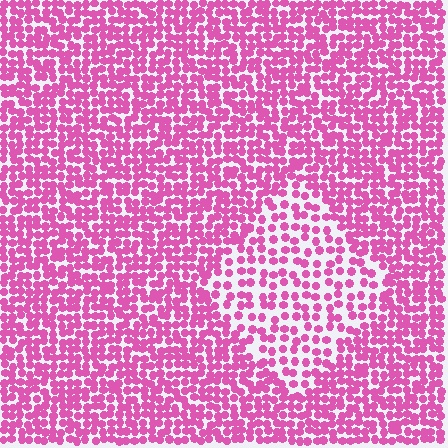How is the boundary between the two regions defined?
The boundary is defined by a change in element density (approximately 1.8x ratio). All elements are the same color, size, and shape.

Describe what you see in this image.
The image contains small pink elements arranged at two different densities. A diamond-shaped region is visible where the elements are less densely packed than the surrounding area.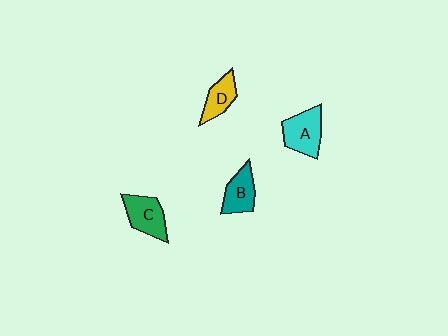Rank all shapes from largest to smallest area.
From largest to smallest: A (cyan), C (green), B (teal), D (yellow).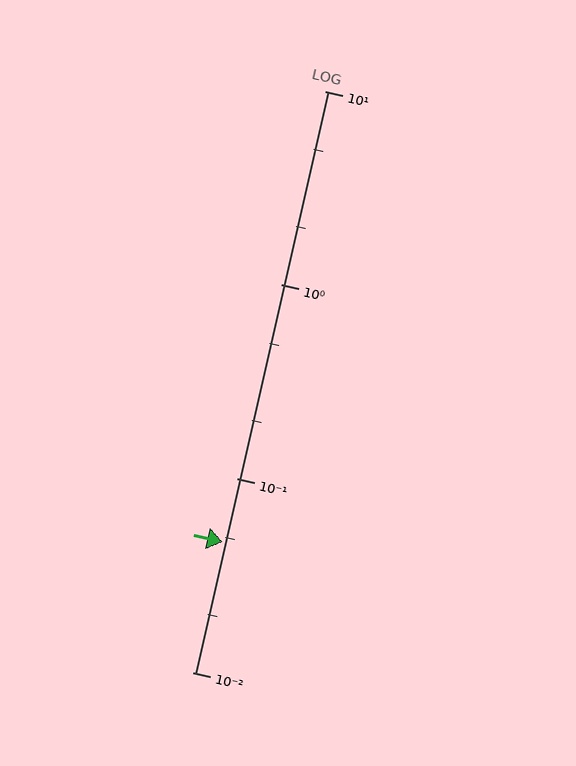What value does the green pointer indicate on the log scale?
The pointer indicates approximately 0.047.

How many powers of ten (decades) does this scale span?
The scale spans 3 decades, from 0.01 to 10.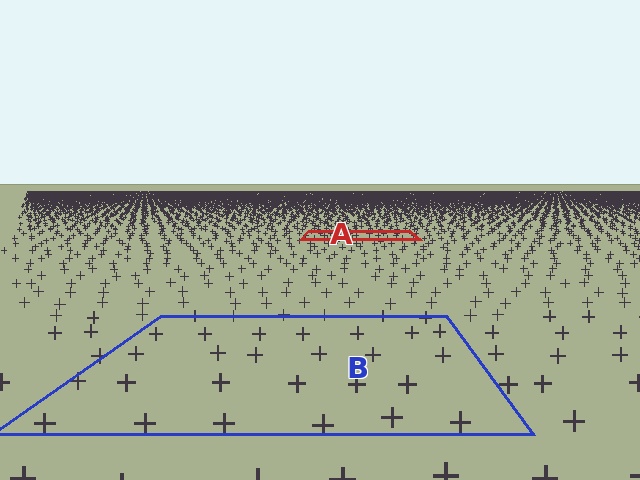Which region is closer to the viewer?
Region B is closer. The texture elements there are larger and more spread out.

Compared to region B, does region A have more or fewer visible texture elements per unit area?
Region A has more texture elements per unit area — they are packed more densely because it is farther away.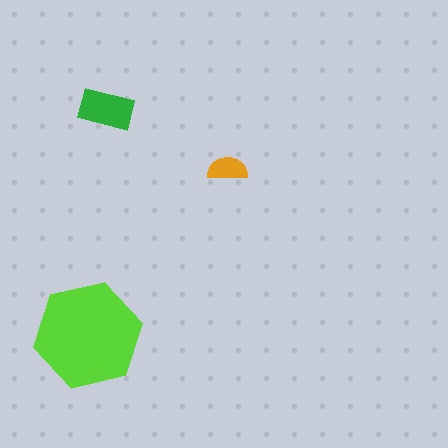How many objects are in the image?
There are 3 objects in the image.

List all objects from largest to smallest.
The lime hexagon, the green rectangle, the orange semicircle.